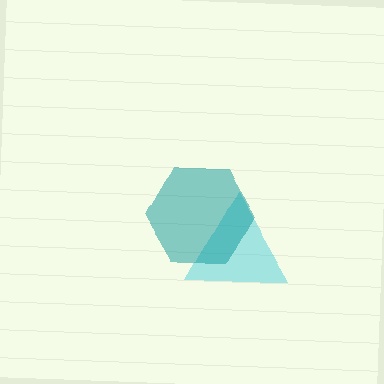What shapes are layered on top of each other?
The layered shapes are: a cyan triangle, a teal hexagon.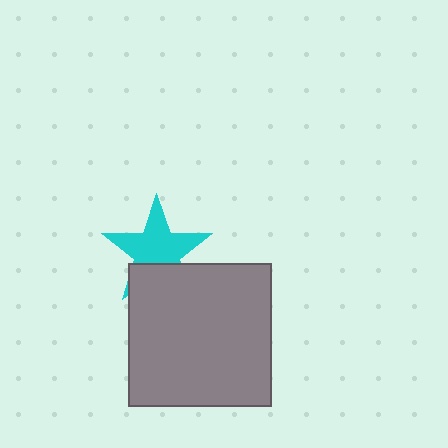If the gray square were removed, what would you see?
You would see the complete cyan star.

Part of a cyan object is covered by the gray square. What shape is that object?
It is a star.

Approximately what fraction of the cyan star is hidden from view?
Roughly 31% of the cyan star is hidden behind the gray square.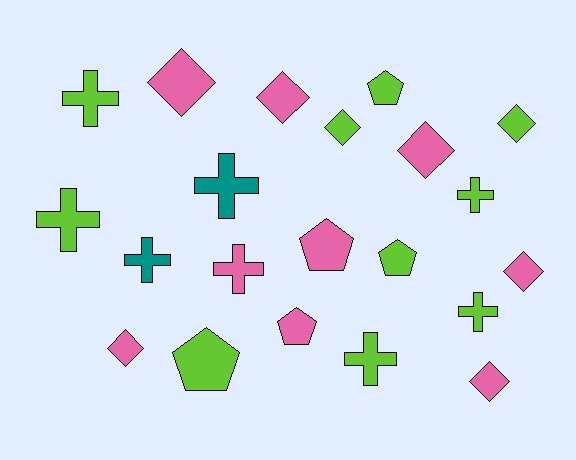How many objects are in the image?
There are 21 objects.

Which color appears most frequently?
Lime, with 10 objects.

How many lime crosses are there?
There are 5 lime crosses.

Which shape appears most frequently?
Diamond, with 8 objects.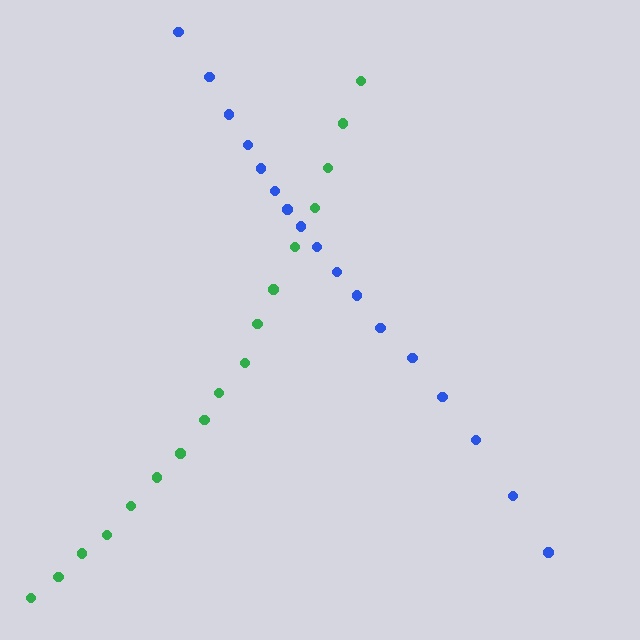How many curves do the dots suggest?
There are 2 distinct paths.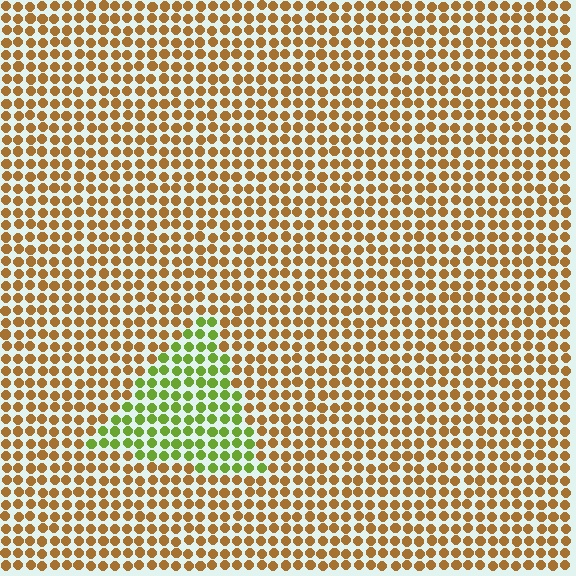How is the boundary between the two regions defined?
The boundary is defined purely by a slight shift in hue (about 58 degrees). Spacing, size, and orientation are identical on both sides.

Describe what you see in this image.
The image is filled with small brown elements in a uniform arrangement. A triangle-shaped region is visible where the elements are tinted to a slightly different hue, forming a subtle color boundary.